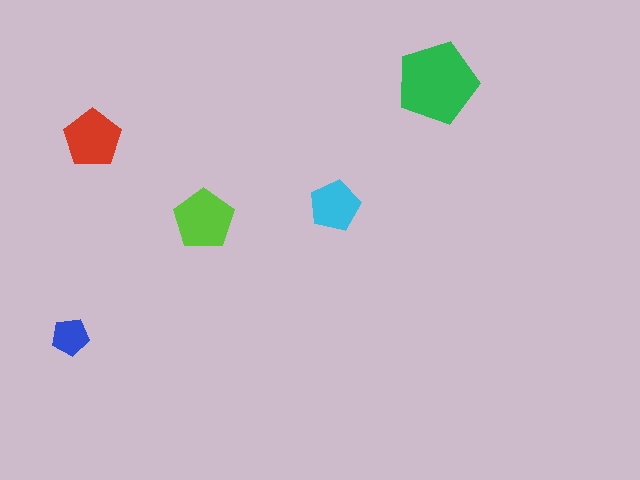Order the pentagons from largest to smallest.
the green one, the lime one, the red one, the cyan one, the blue one.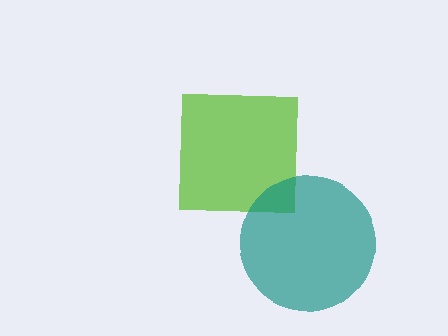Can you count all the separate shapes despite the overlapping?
Yes, there are 2 separate shapes.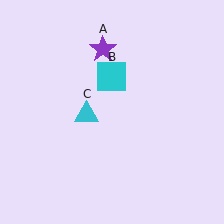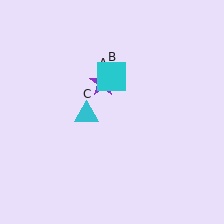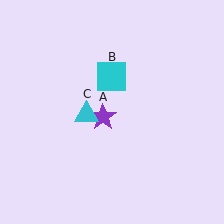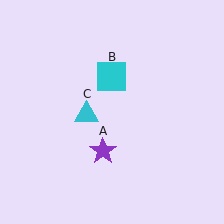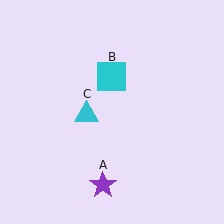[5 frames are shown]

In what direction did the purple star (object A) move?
The purple star (object A) moved down.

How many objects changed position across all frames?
1 object changed position: purple star (object A).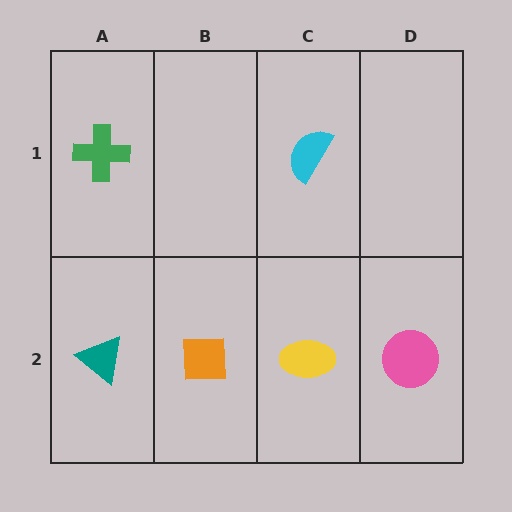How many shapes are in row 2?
4 shapes.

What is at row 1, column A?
A green cross.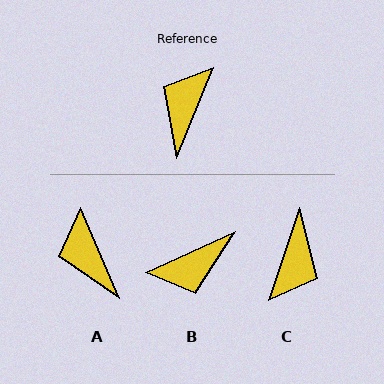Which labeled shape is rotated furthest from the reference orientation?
C, about 176 degrees away.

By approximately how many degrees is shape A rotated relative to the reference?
Approximately 46 degrees counter-clockwise.